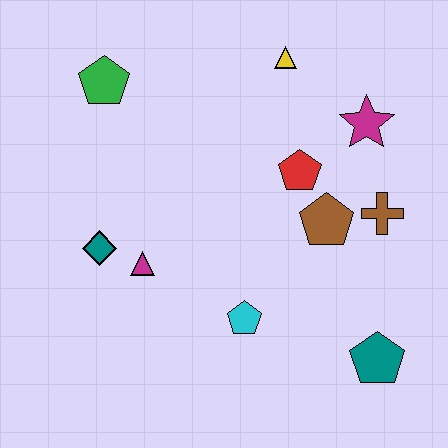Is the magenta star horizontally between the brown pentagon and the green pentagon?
No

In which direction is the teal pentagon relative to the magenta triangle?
The teal pentagon is to the right of the magenta triangle.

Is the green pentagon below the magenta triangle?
No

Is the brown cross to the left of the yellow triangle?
No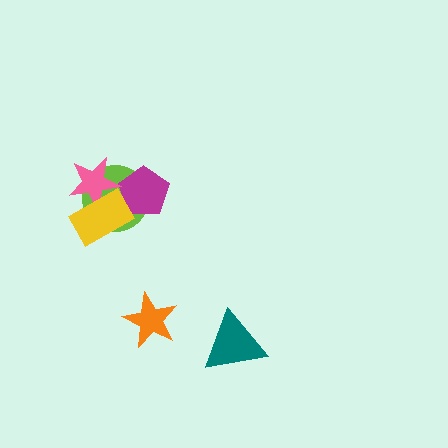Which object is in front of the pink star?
The yellow rectangle is in front of the pink star.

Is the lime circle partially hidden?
Yes, it is partially covered by another shape.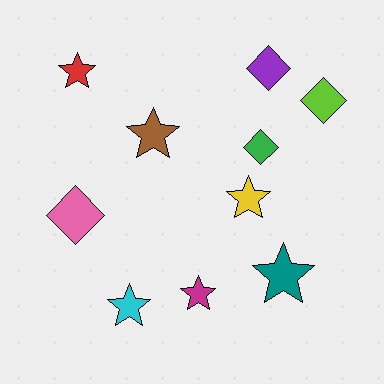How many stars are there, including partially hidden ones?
There are 6 stars.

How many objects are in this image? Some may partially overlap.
There are 10 objects.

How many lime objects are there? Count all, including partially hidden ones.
There is 1 lime object.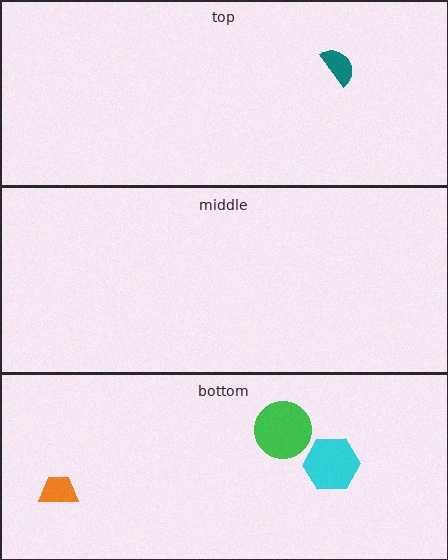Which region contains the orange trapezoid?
The bottom region.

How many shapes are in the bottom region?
3.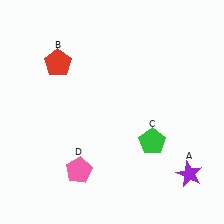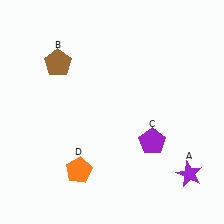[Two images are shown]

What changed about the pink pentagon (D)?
In Image 1, D is pink. In Image 2, it changed to orange.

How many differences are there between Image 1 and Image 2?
There are 3 differences between the two images.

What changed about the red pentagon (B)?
In Image 1, B is red. In Image 2, it changed to brown.